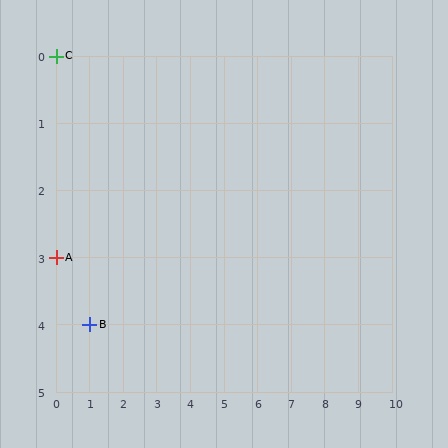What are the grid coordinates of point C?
Point C is at grid coordinates (0, 0).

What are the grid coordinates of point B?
Point B is at grid coordinates (1, 4).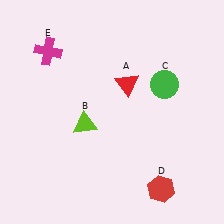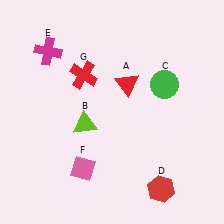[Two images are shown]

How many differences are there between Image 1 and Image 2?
There are 2 differences between the two images.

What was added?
A pink diamond (F), a red cross (G) were added in Image 2.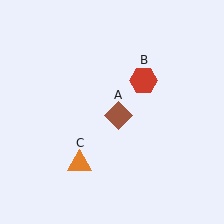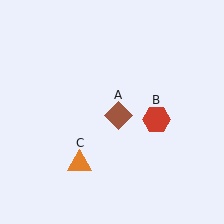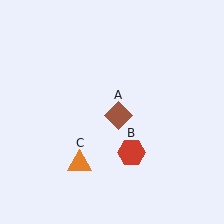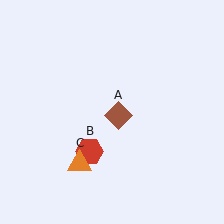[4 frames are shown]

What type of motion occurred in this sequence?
The red hexagon (object B) rotated clockwise around the center of the scene.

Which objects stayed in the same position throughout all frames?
Brown diamond (object A) and orange triangle (object C) remained stationary.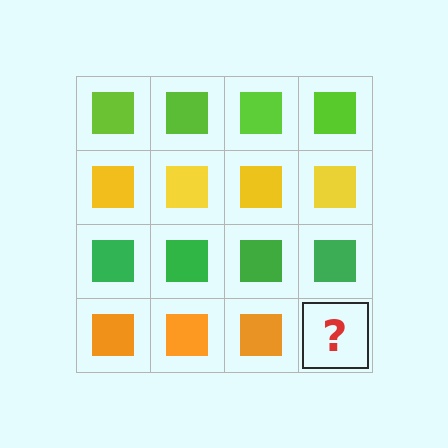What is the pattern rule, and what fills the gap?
The rule is that each row has a consistent color. The gap should be filled with an orange square.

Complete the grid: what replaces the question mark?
The question mark should be replaced with an orange square.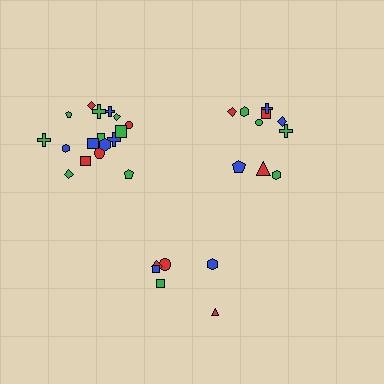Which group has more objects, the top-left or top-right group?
The top-left group.